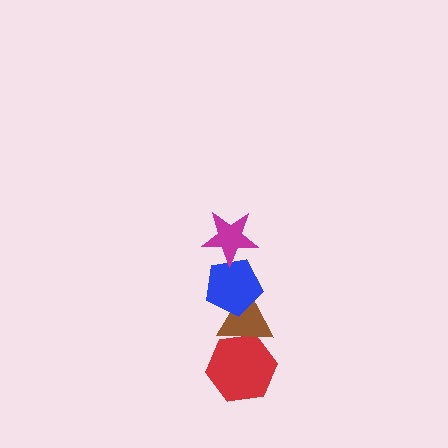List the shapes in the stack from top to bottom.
From top to bottom: the magenta star, the blue pentagon, the brown triangle, the red hexagon.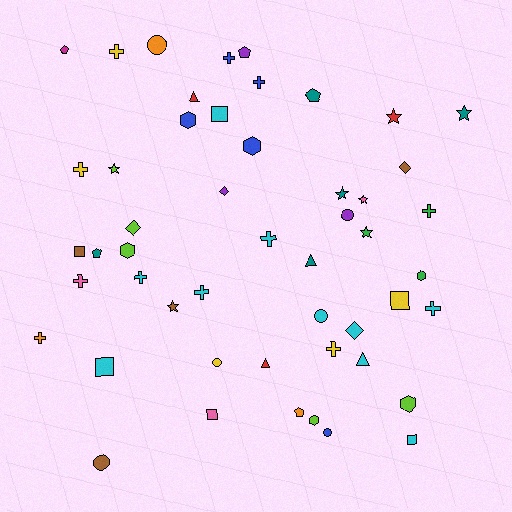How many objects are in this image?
There are 50 objects.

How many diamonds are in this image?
There are 4 diamonds.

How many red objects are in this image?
There are 3 red objects.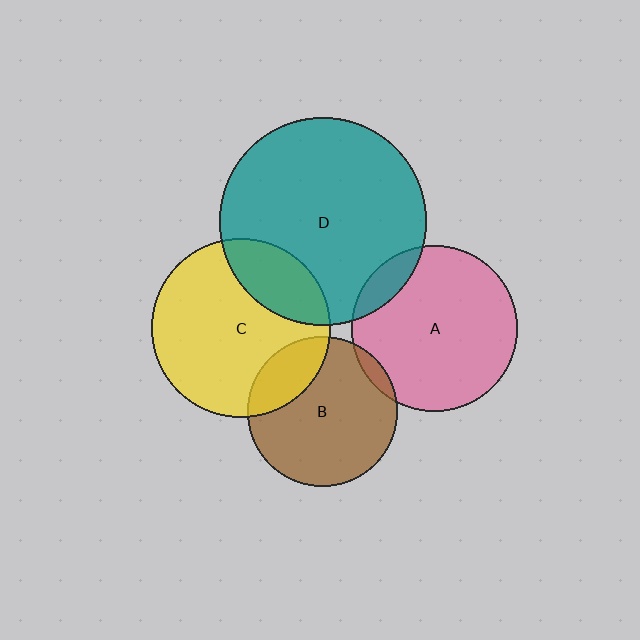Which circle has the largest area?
Circle D (teal).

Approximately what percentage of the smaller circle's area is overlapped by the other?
Approximately 20%.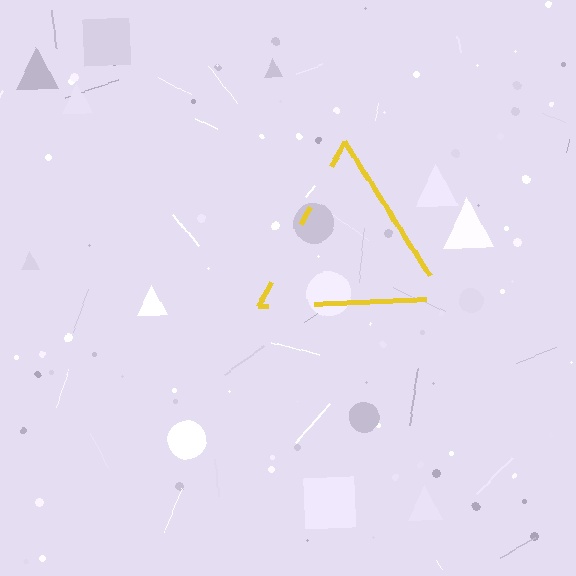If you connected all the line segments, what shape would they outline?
They would outline a triangle.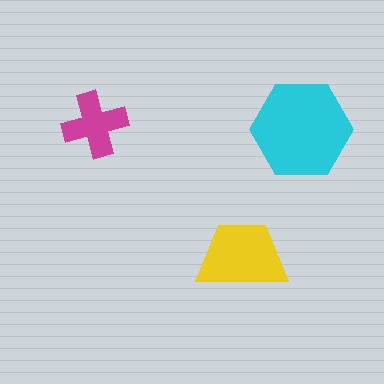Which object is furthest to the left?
The magenta cross is leftmost.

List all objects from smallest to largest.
The magenta cross, the yellow trapezoid, the cyan hexagon.